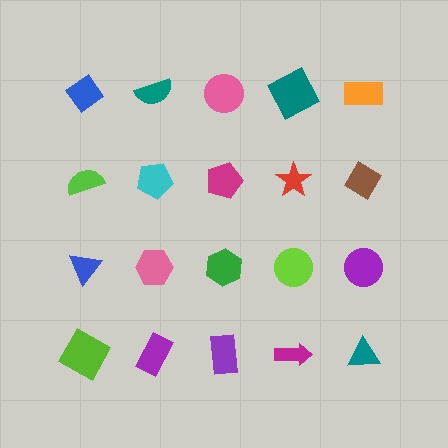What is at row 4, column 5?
A teal triangle.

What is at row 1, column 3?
A pink circle.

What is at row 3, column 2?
A pink hexagon.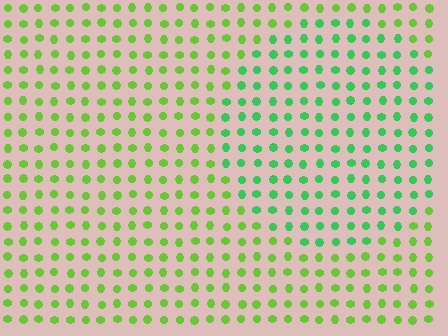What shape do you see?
I see a circle.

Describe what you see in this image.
The image is filled with small lime elements in a uniform arrangement. A circle-shaped region is visible where the elements are tinted to a slightly different hue, forming a subtle color boundary.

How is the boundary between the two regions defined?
The boundary is defined purely by a slight shift in hue (about 36 degrees). Spacing, size, and orientation are identical on both sides.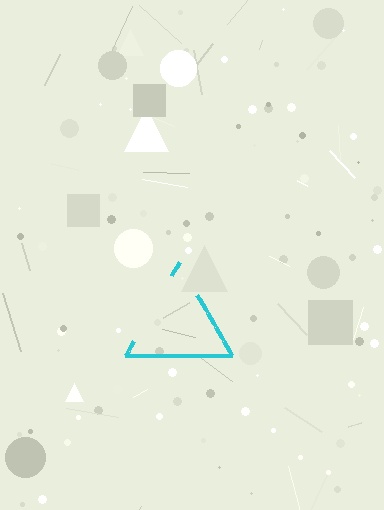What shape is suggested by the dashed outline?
The dashed outline suggests a triangle.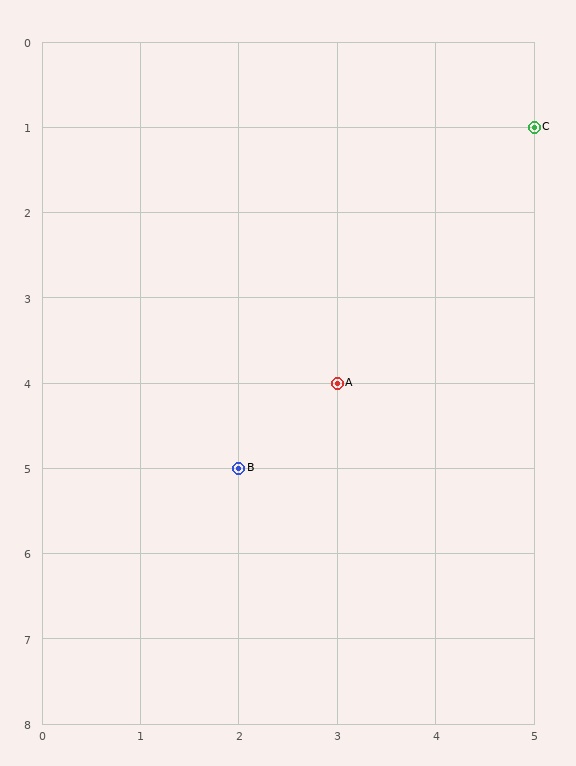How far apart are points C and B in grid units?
Points C and B are 3 columns and 4 rows apart (about 5.0 grid units diagonally).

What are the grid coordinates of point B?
Point B is at grid coordinates (2, 5).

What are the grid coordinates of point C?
Point C is at grid coordinates (5, 1).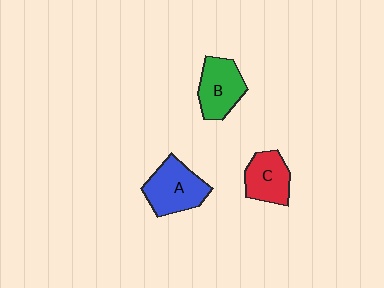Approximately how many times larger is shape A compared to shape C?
Approximately 1.3 times.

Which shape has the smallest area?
Shape C (red).